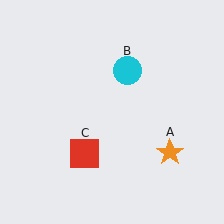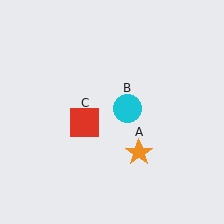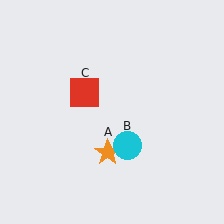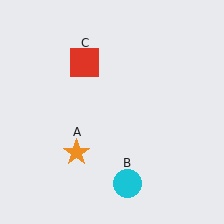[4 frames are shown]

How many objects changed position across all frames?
3 objects changed position: orange star (object A), cyan circle (object B), red square (object C).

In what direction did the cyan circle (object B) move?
The cyan circle (object B) moved down.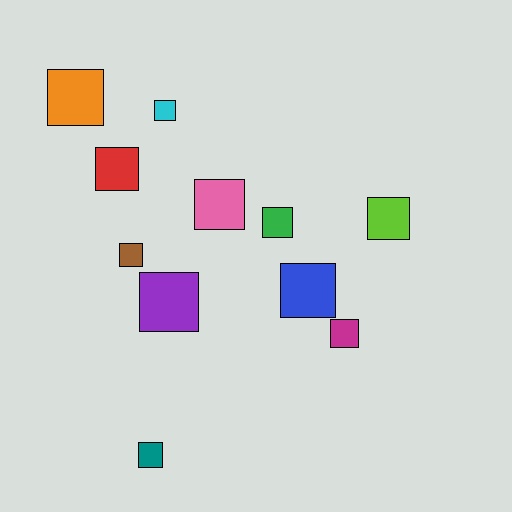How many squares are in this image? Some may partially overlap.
There are 11 squares.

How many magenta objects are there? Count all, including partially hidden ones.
There is 1 magenta object.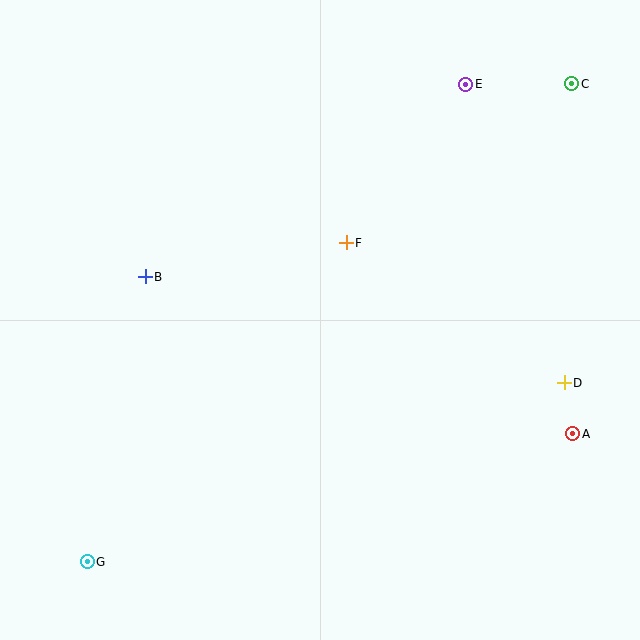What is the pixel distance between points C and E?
The distance between C and E is 106 pixels.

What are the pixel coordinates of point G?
Point G is at (87, 562).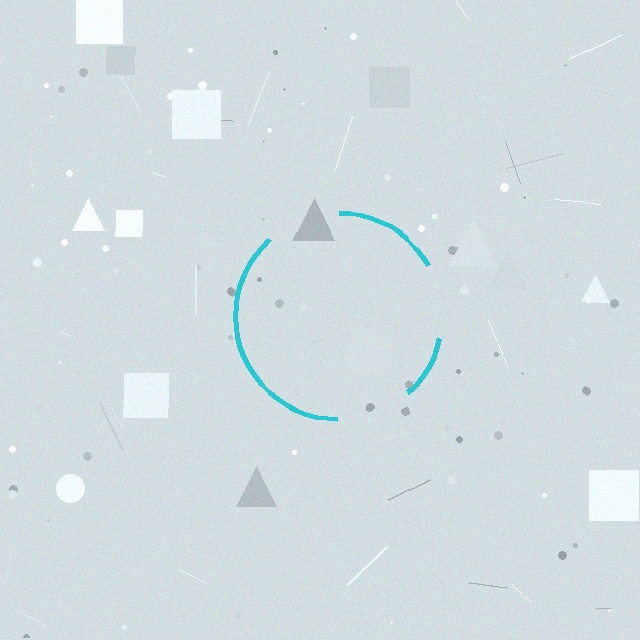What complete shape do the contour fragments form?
The contour fragments form a circle.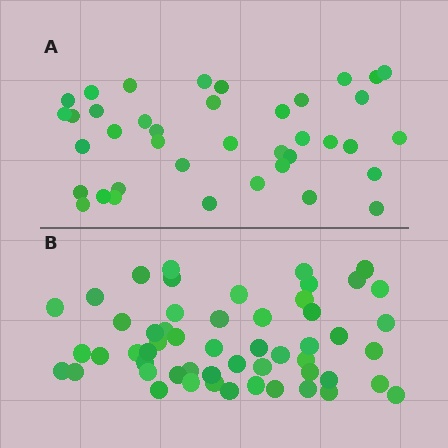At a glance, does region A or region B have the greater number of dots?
Region B (the bottom region) has more dots.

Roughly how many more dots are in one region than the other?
Region B has approximately 15 more dots than region A.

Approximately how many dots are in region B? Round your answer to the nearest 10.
About 50 dots. (The exact count is 54, which rounds to 50.)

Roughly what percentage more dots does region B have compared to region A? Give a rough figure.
About 40% more.